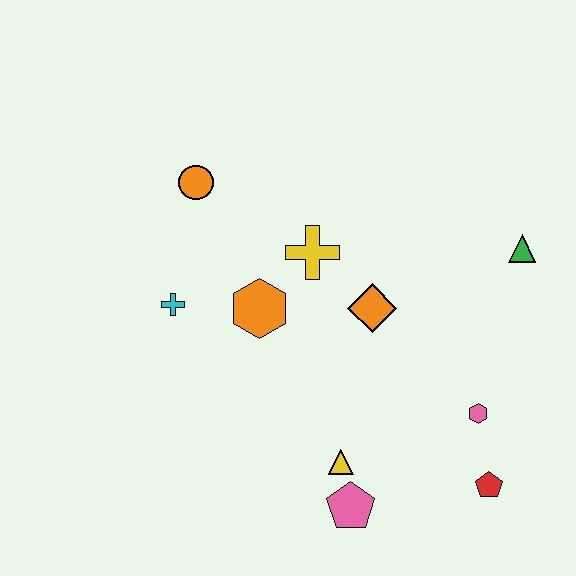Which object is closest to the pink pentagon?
The yellow triangle is closest to the pink pentagon.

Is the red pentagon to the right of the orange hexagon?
Yes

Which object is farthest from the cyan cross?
The red pentagon is farthest from the cyan cross.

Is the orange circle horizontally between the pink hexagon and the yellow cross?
No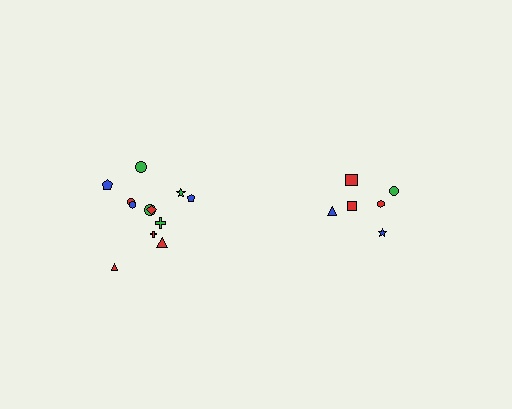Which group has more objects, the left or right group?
The left group.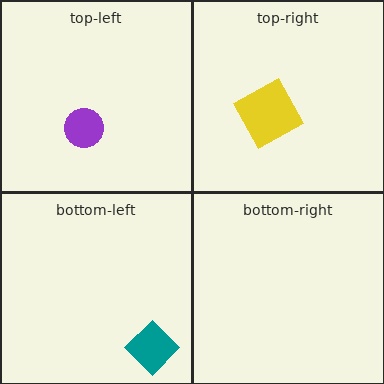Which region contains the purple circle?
The top-left region.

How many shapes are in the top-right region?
1.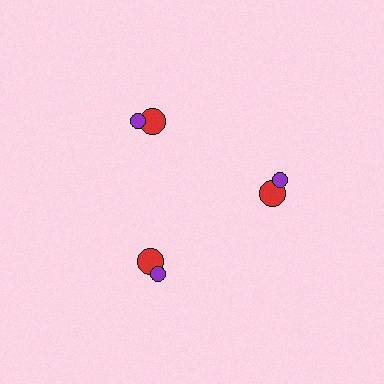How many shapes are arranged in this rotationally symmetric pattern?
There are 6 shapes, arranged in 3 groups of 2.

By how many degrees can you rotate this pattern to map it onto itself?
The pattern maps onto itself every 120 degrees of rotation.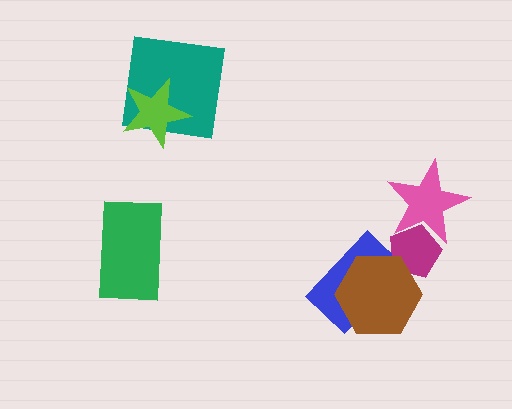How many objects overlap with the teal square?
1 object overlaps with the teal square.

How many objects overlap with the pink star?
1 object overlaps with the pink star.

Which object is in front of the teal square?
The lime star is in front of the teal square.